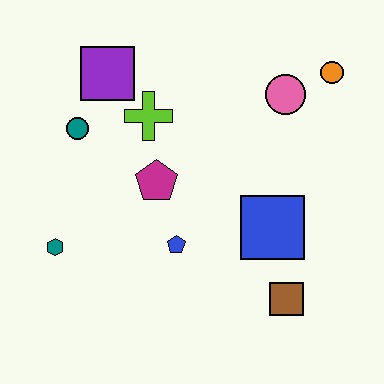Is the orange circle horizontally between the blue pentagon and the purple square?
No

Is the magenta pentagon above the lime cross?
No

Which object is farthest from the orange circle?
The teal hexagon is farthest from the orange circle.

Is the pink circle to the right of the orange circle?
No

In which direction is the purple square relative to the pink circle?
The purple square is to the left of the pink circle.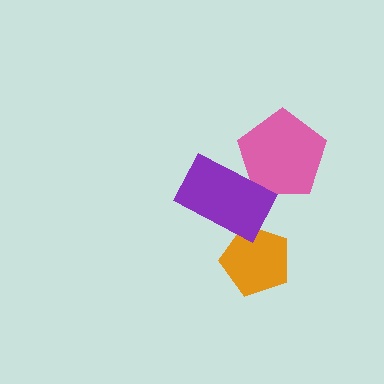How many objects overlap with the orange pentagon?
1 object overlaps with the orange pentagon.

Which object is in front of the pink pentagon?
The purple rectangle is in front of the pink pentagon.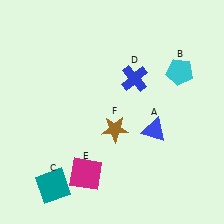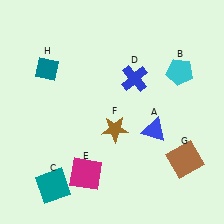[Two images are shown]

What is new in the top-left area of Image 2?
A teal diamond (H) was added in the top-left area of Image 2.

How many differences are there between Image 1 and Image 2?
There are 2 differences between the two images.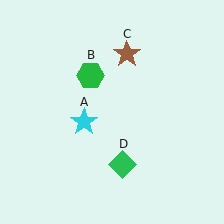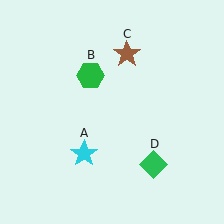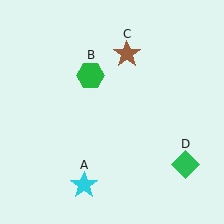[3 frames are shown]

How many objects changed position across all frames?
2 objects changed position: cyan star (object A), green diamond (object D).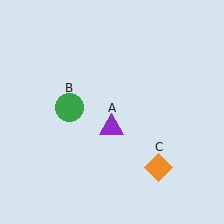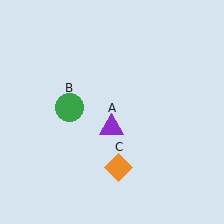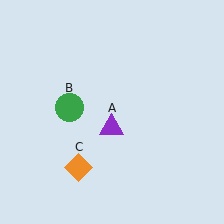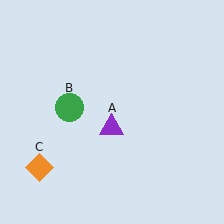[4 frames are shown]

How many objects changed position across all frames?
1 object changed position: orange diamond (object C).